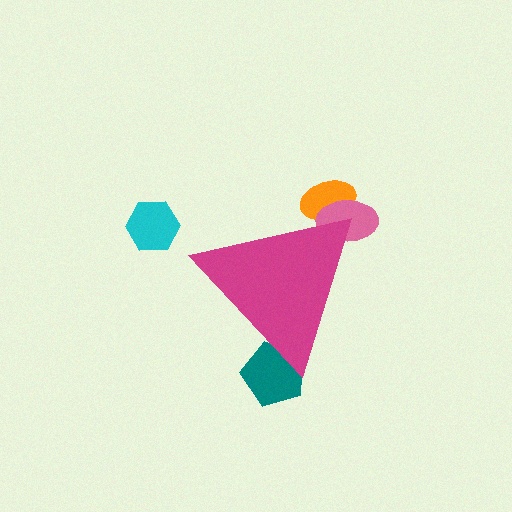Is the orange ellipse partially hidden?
Yes, the orange ellipse is partially hidden behind the magenta triangle.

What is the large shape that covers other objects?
A magenta triangle.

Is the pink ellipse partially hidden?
Yes, the pink ellipse is partially hidden behind the magenta triangle.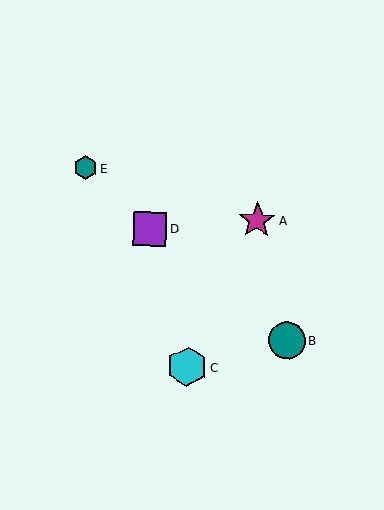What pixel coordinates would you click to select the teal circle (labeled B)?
Click at (287, 341) to select the teal circle B.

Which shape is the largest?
The cyan hexagon (labeled C) is the largest.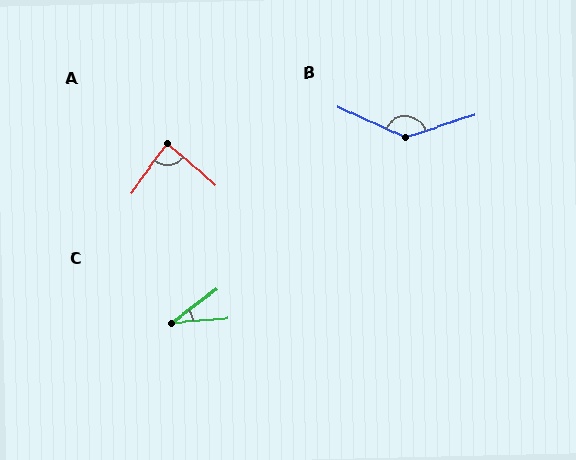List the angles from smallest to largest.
C (33°), A (84°), B (137°).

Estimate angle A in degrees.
Approximately 84 degrees.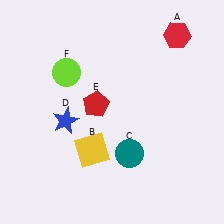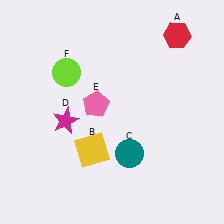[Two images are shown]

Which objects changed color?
D changed from blue to magenta. E changed from red to pink.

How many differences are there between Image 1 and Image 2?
There are 2 differences between the two images.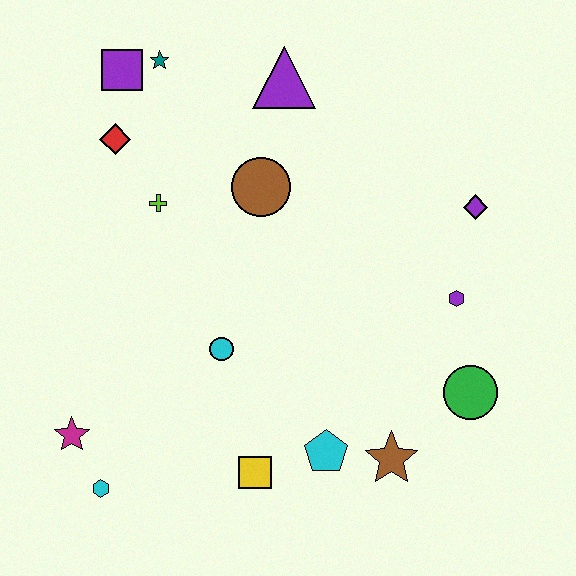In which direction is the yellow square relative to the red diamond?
The yellow square is below the red diamond.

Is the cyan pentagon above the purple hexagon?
No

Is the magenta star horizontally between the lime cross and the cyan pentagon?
No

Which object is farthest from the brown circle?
The cyan hexagon is farthest from the brown circle.